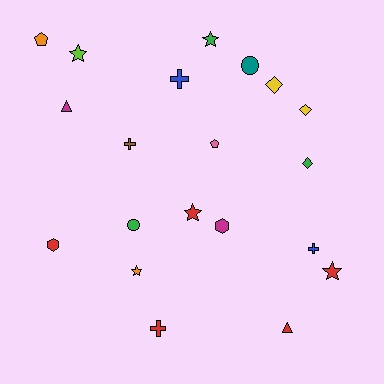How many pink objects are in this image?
There is 1 pink object.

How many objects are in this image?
There are 20 objects.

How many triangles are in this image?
There are 2 triangles.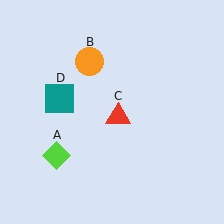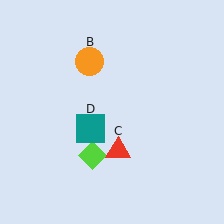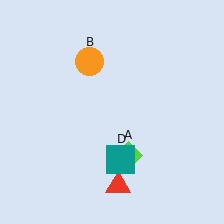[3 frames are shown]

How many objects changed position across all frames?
3 objects changed position: lime diamond (object A), red triangle (object C), teal square (object D).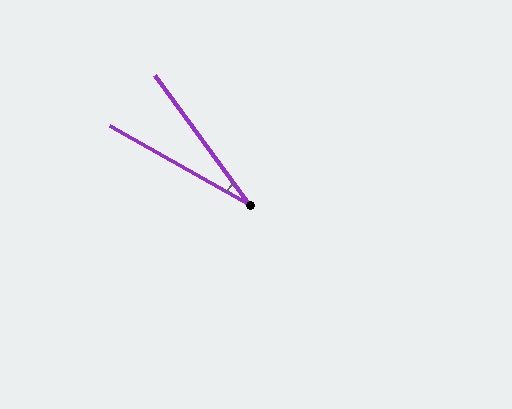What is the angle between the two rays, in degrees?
Approximately 25 degrees.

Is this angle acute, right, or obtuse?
It is acute.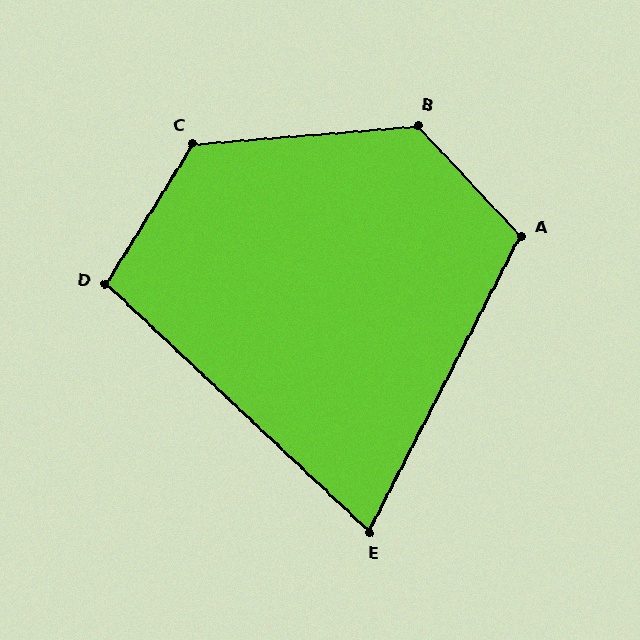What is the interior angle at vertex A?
Approximately 110 degrees (obtuse).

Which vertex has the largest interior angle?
B, at approximately 128 degrees.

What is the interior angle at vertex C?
Approximately 126 degrees (obtuse).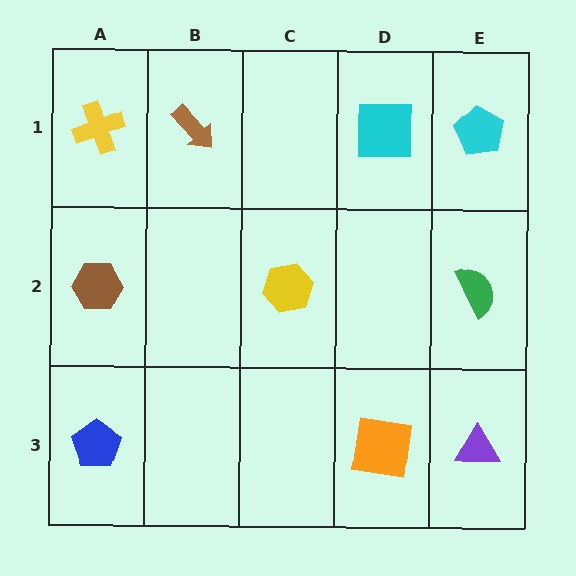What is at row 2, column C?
A yellow hexagon.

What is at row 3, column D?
An orange square.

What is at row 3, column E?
A purple triangle.